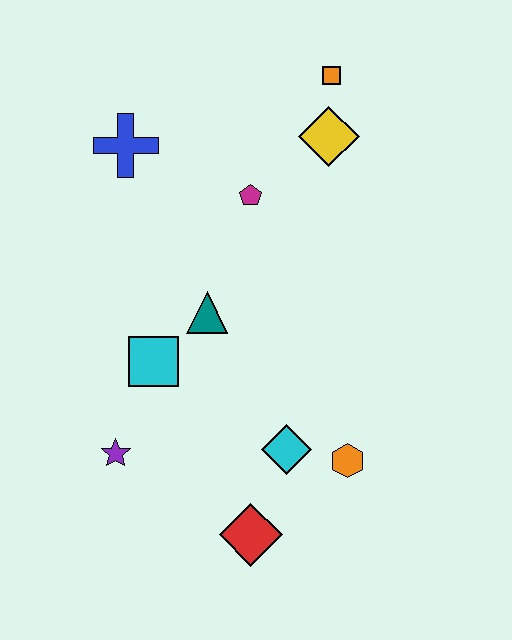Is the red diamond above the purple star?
No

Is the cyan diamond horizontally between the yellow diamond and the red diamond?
Yes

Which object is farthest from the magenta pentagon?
The red diamond is farthest from the magenta pentagon.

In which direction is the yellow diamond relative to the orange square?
The yellow diamond is below the orange square.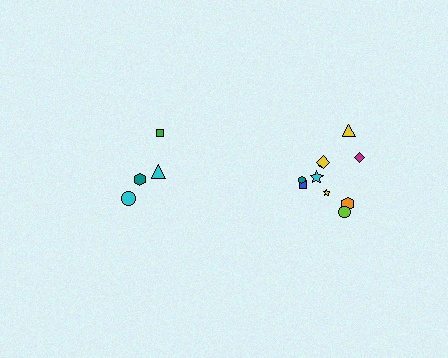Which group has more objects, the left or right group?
The right group.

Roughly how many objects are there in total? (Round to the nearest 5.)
Roughly 15 objects in total.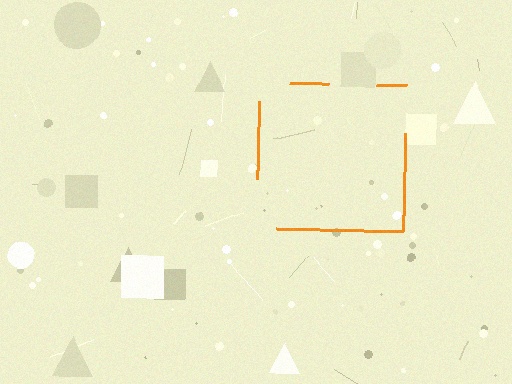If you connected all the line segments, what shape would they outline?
They would outline a square.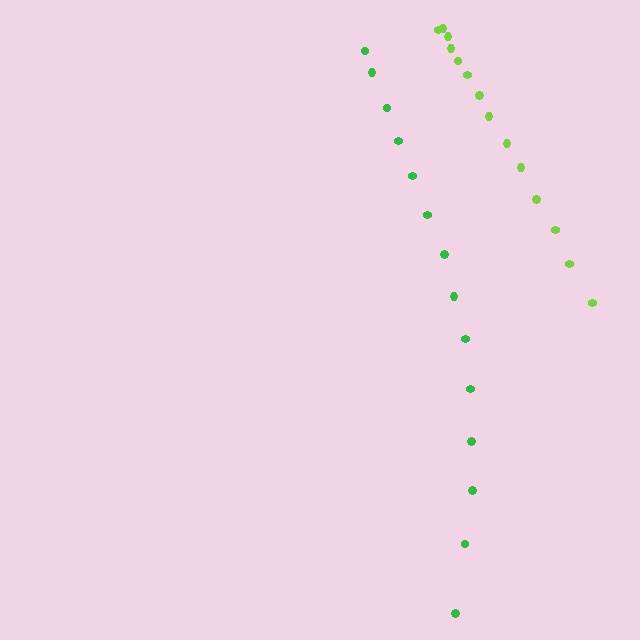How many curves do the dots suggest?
There are 2 distinct paths.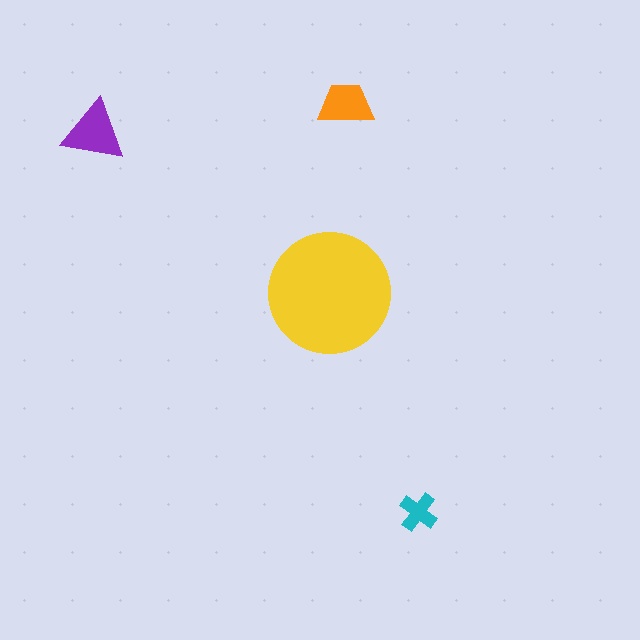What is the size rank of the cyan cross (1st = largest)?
4th.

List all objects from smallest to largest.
The cyan cross, the orange trapezoid, the purple triangle, the yellow circle.